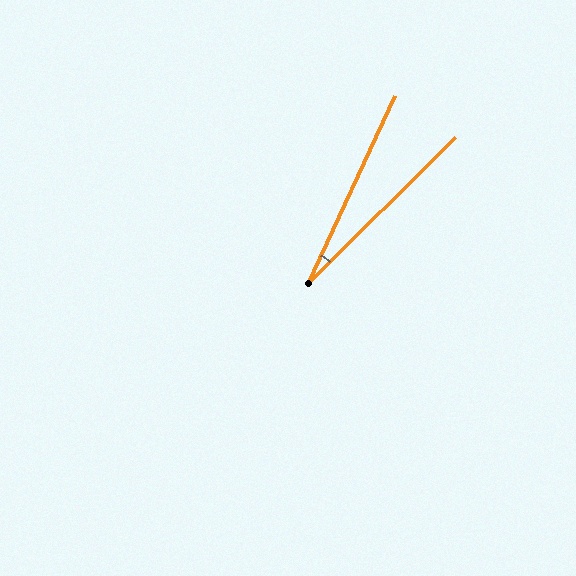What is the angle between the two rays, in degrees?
Approximately 20 degrees.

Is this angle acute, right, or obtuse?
It is acute.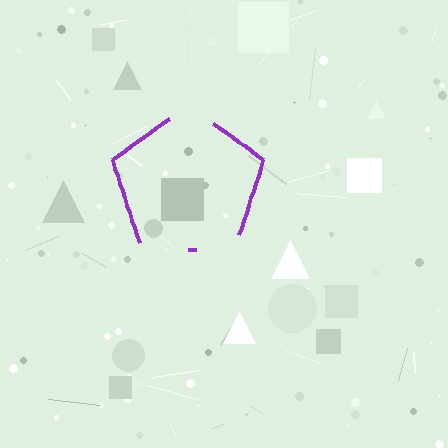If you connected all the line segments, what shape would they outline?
They would outline a pentagon.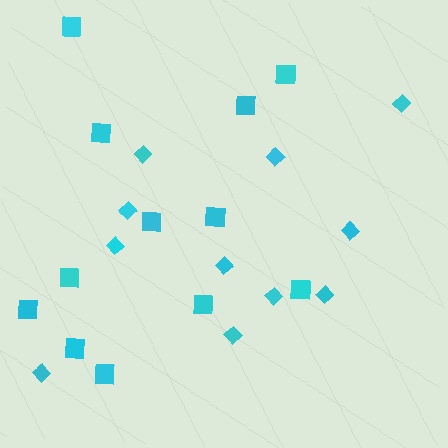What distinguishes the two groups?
There are 2 groups: one group of diamonds (11) and one group of squares (12).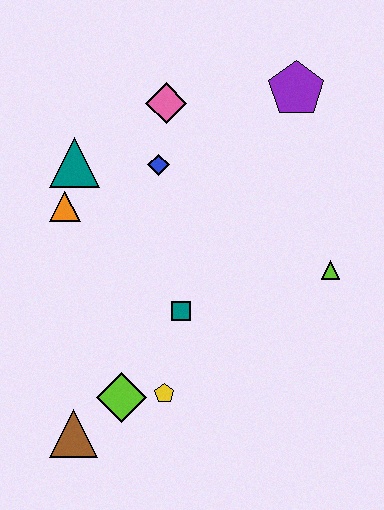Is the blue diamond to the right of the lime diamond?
Yes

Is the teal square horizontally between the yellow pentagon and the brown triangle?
No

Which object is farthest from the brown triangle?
The purple pentagon is farthest from the brown triangle.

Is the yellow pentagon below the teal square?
Yes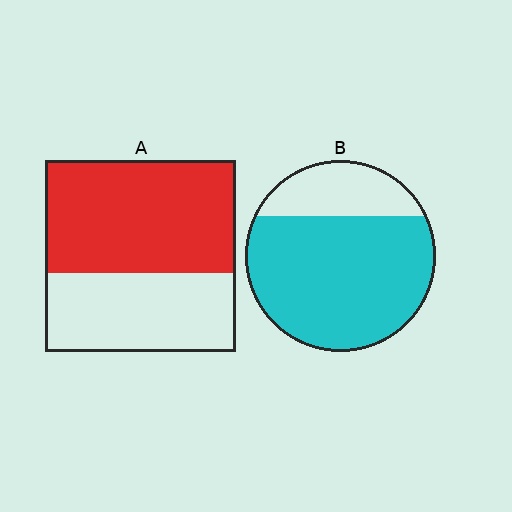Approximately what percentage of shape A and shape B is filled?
A is approximately 60% and B is approximately 75%.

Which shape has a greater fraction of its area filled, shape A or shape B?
Shape B.